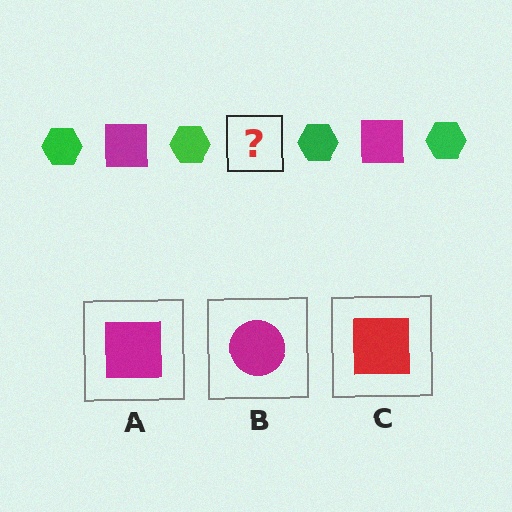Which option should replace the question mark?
Option A.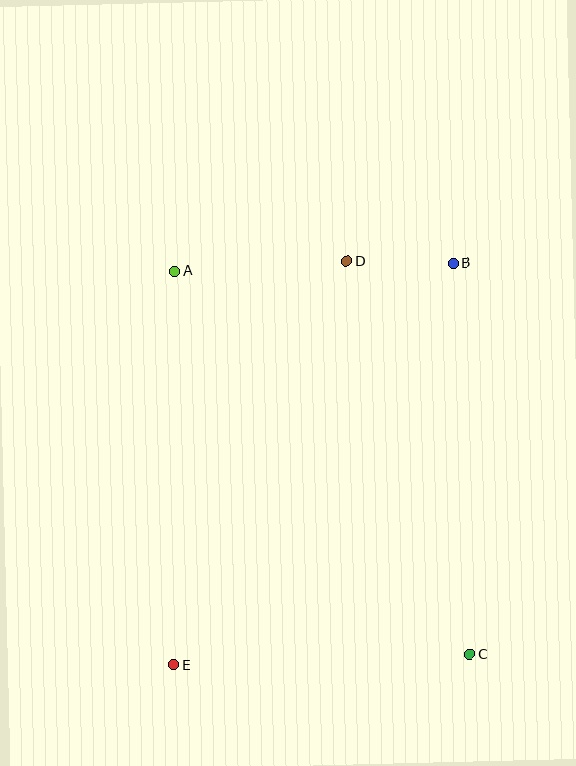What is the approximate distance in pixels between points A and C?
The distance between A and C is approximately 484 pixels.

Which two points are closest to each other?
Points B and D are closest to each other.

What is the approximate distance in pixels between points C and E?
The distance between C and E is approximately 296 pixels.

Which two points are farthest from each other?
Points B and E are farthest from each other.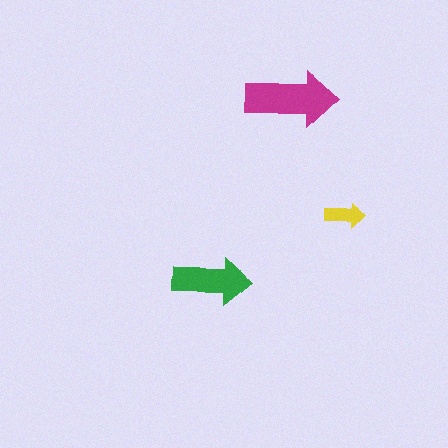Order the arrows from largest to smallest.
the magenta one, the green one, the yellow one.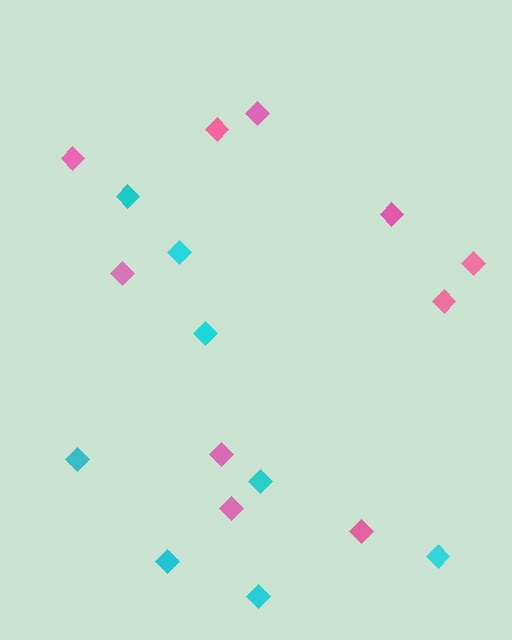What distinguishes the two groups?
There are 2 groups: one group of pink diamonds (10) and one group of cyan diamonds (8).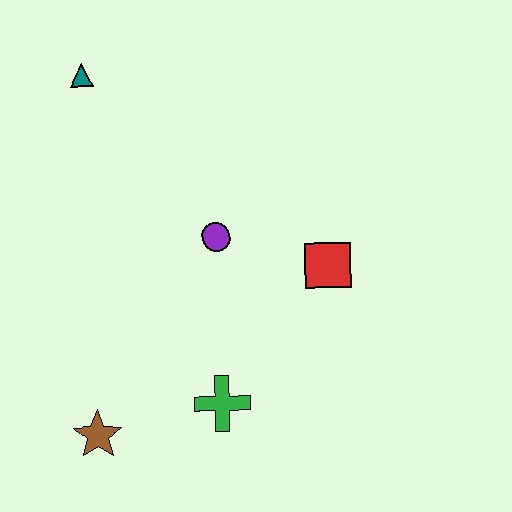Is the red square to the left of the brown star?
No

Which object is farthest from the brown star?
The teal triangle is farthest from the brown star.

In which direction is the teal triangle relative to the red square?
The teal triangle is to the left of the red square.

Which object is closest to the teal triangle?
The purple circle is closest to the teal triangle.